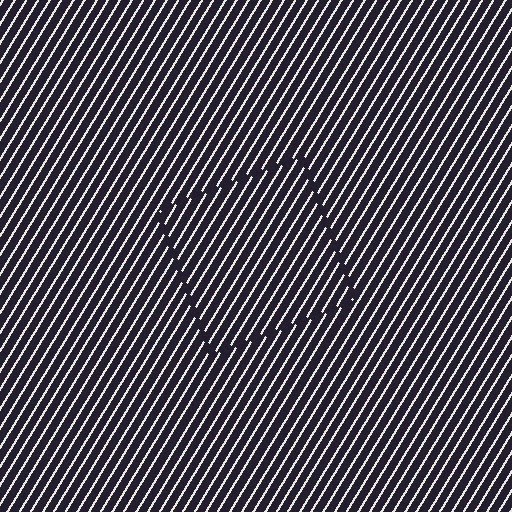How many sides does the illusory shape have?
4 sides — the line-ends trace a square.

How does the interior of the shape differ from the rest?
The interior of the shape contains the same grating, shifted by half a period — the contour is defined by the phase discontinuity where line-ends from the inner and outer gratings abut.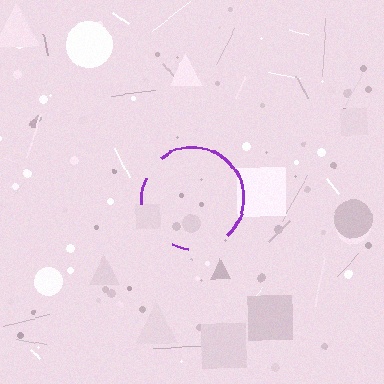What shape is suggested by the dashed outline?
The dashed outline suggests a circle.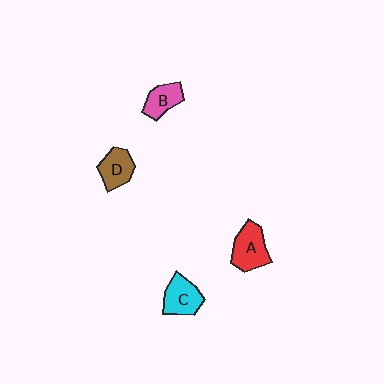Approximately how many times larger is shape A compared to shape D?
Approximately 1.2 times.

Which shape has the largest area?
Shape A (red).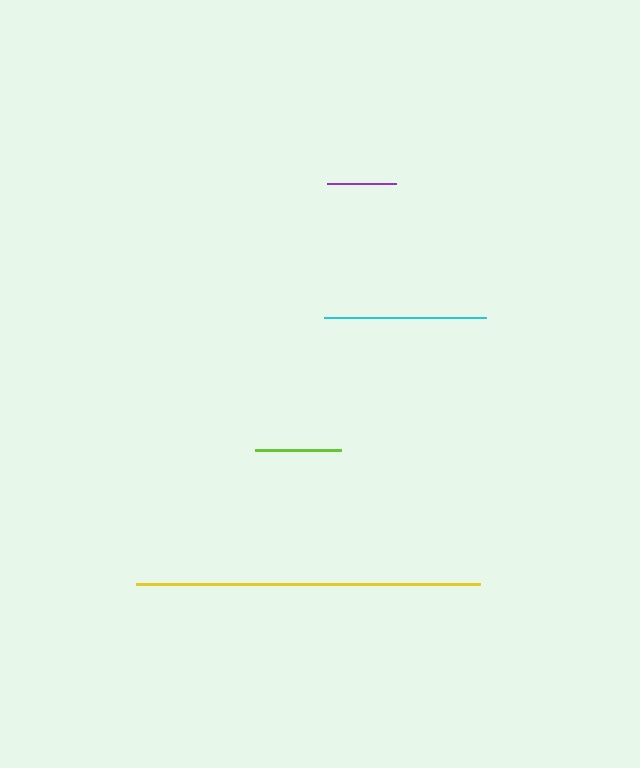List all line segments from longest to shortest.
From longest to shortest: yellow, cyan, lime, purple.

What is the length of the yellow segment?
The yellow segment is approximately 344 pixels long.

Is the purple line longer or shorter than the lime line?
The lime line is longer than the purple line.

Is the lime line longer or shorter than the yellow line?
The yellow line is longer than the lime line.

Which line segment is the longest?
The yellow line is the longest at approximately 344 pixels.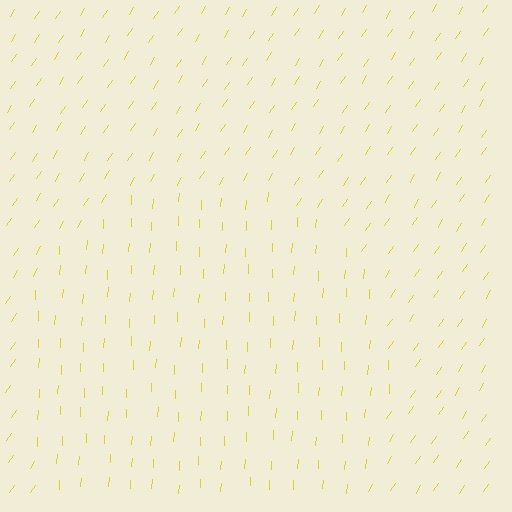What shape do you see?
I see a circle.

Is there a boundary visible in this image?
Yes, there is a texture boundary formed by a change in line orientation.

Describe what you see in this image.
The image is filled with small yellow line segments. A circle region in the image has lines oriented differently from the surrounding lines, creating a visible texture boundary.